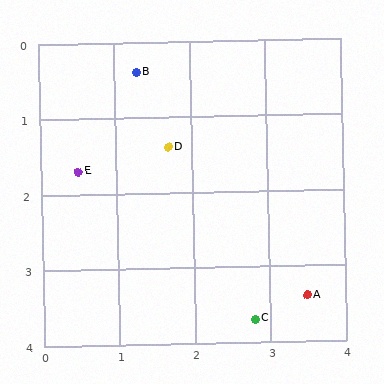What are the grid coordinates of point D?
Point D is at approximately (1.7, 1.4).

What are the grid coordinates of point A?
Point A is at approximately (3.5, 3.4).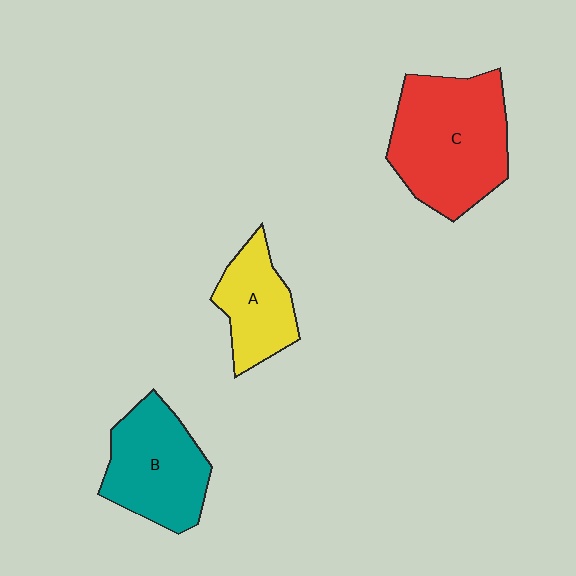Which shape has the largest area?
Shape C (red).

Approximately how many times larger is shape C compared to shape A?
Approximately 1.9 times.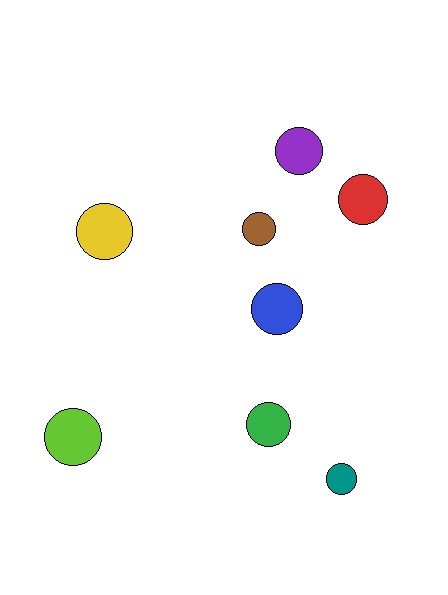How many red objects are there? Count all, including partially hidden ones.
There is 1 red object.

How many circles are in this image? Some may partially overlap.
There are 8 circles.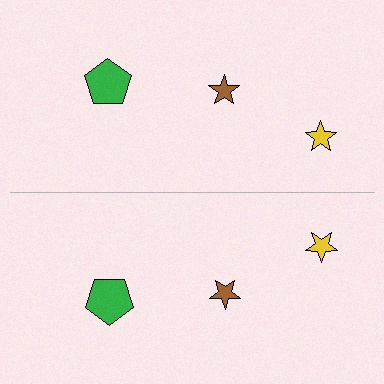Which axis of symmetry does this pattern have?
The pattern has a horizontal axis of symmetry running through the center of the image.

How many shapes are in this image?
There are 6 shapes in this image.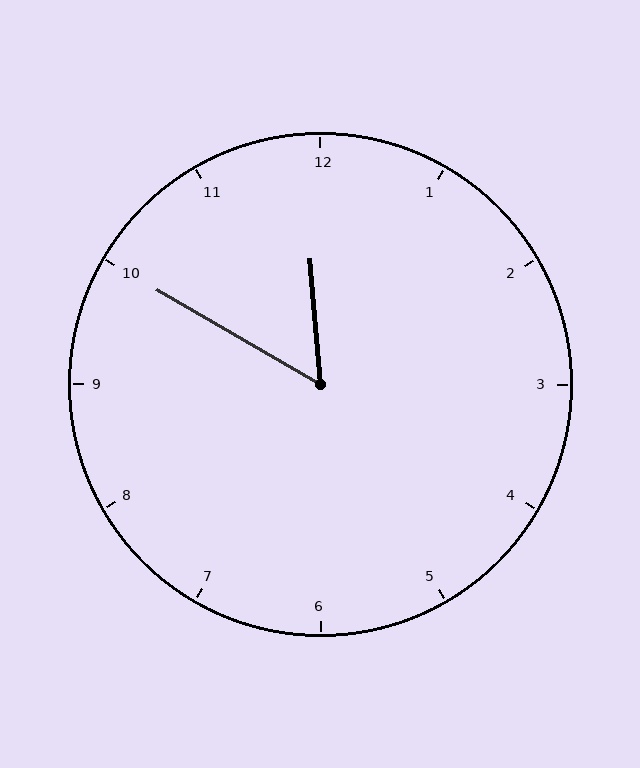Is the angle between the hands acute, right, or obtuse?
It is acute.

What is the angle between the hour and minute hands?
Approximately 55 degrees.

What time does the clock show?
11:50.